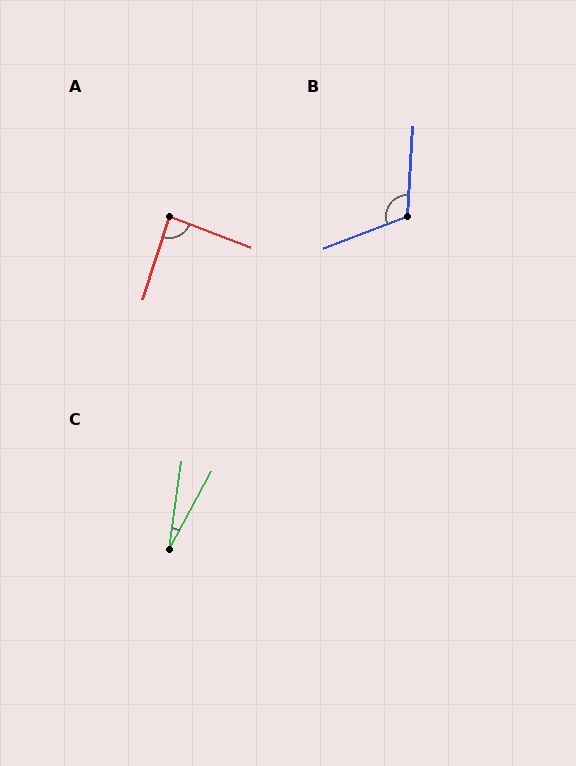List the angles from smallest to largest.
C (21°), A (87°), B (115°).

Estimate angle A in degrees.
Approximately 87 degrees.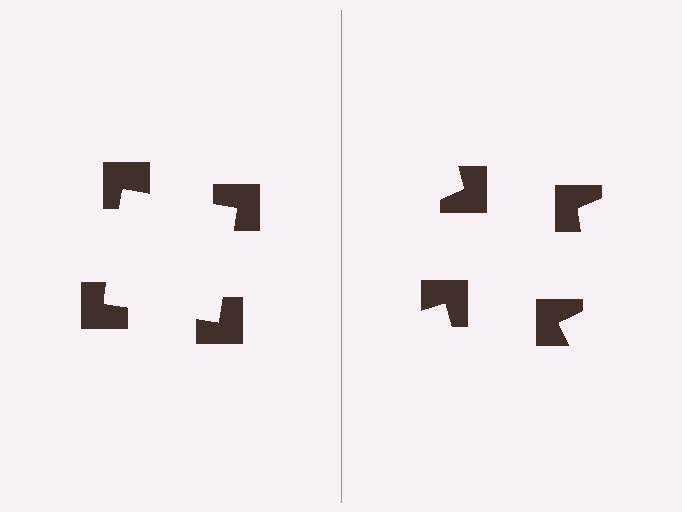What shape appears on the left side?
An illusory square.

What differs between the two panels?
The notched squares are positioned identically on both sides; only the wedge orientations differ. On the left they align to a square; on the right they are misaligned.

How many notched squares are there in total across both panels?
8 — 4 on each side.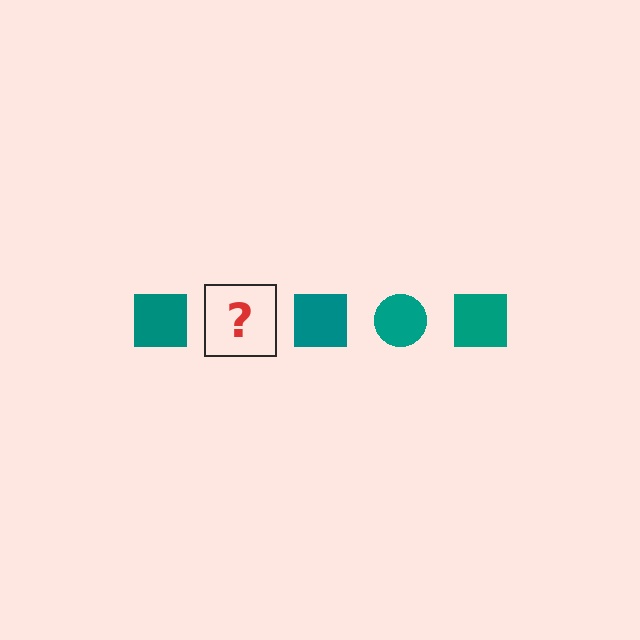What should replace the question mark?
The question mark should be replaced with a teal circle.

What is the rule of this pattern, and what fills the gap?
The rule is that the pattern cycles through square, circle shapes in teal. The gap should be filled with a teal circle.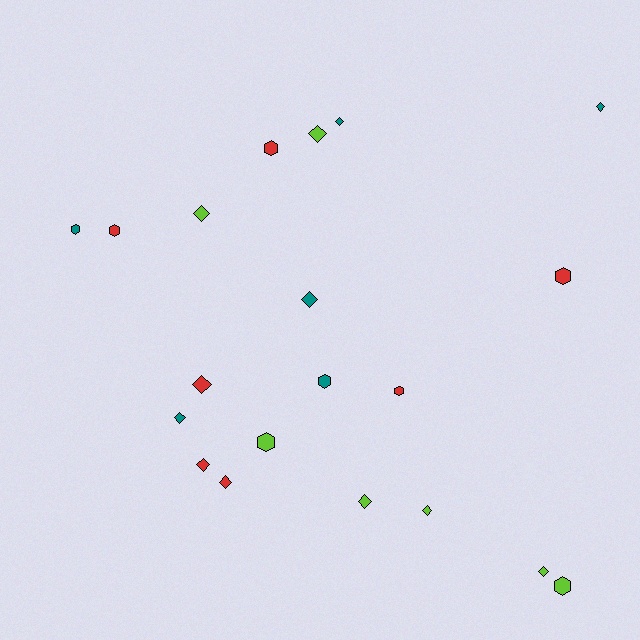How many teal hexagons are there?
There are 2 teal hexagons.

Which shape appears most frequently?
Diamond, with 12 objects.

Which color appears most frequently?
Red, with 7 objects.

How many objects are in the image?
There are 20 objects.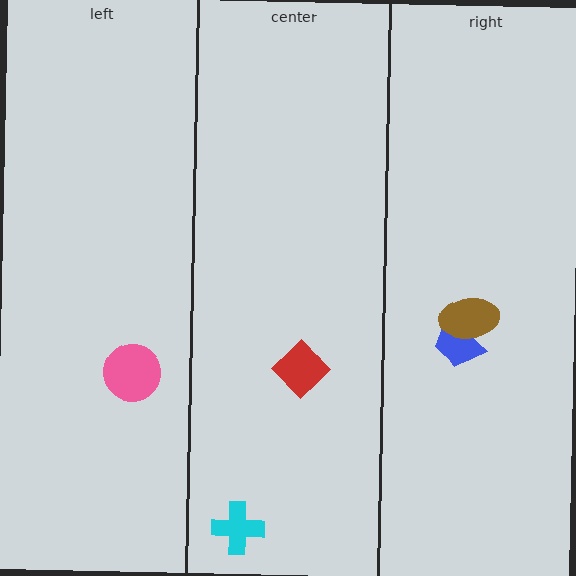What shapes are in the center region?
The cyan cross, the red diamond.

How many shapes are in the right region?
2.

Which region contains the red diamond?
The center region.